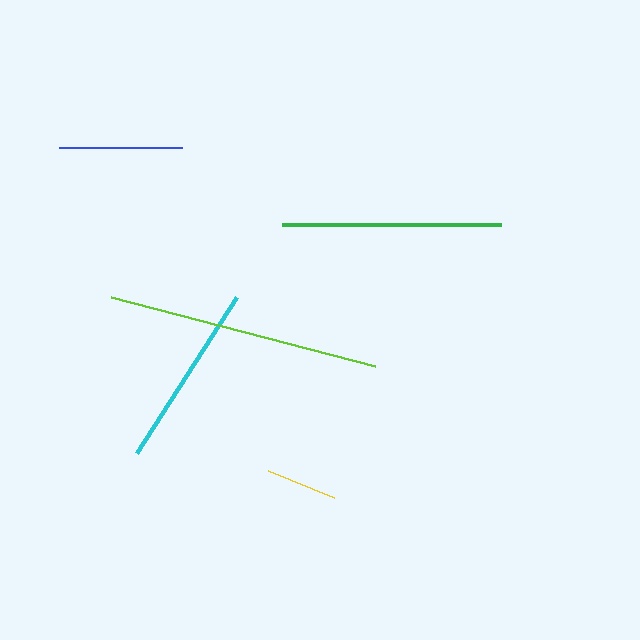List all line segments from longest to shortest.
From longest to shortest: lime, green, cyan, blue, yellow.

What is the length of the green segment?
The green segment is approximately 219 pixels long.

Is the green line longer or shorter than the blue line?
The green line is longer than the blue line.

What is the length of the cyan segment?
The cyan segment is approximately 186 pixels long.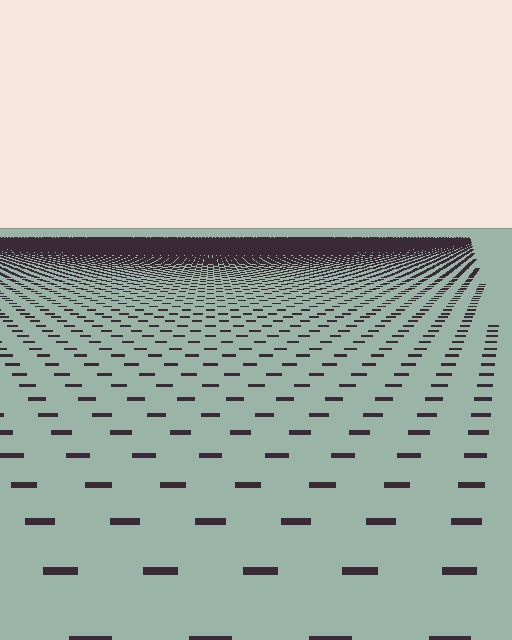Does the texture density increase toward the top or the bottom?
Density increases toward the top.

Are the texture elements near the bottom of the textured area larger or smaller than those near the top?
Larger. Near the bottom, elements are closer to the viewer and appear at a bigger on-screen size.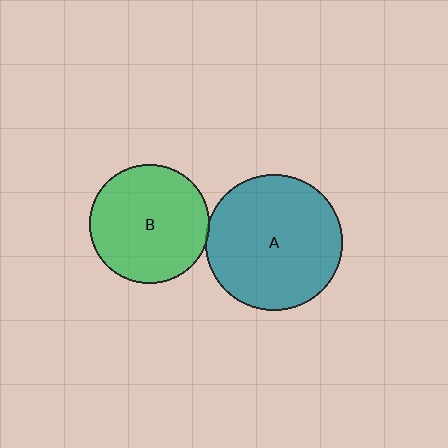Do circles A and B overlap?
Yes.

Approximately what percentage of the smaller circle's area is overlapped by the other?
Approximately 5%.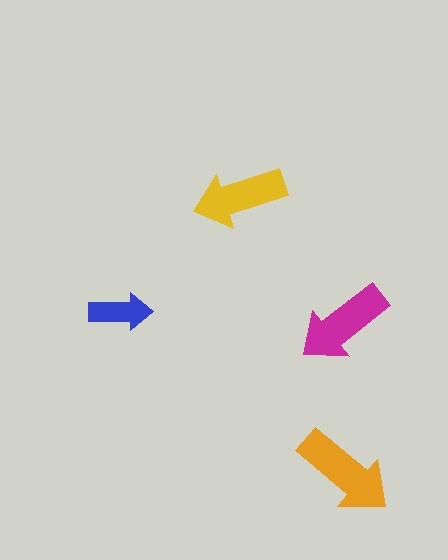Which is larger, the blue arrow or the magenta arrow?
The magenta one.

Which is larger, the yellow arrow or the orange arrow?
The orange one.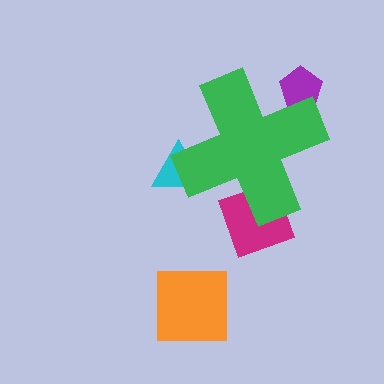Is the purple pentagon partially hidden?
Yes, the purple pentagon is partially hidden behind the green cross.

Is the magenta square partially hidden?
Yes, the magenta square is partially hidden behind the green cross.